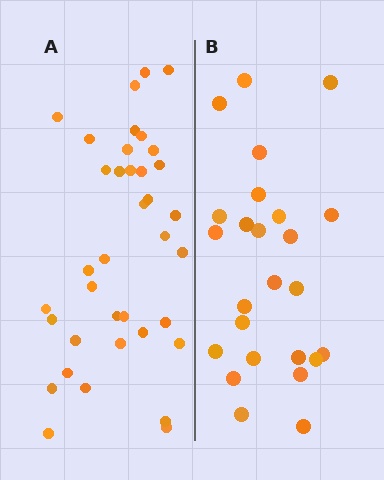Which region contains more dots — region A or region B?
Region A (the left region) has more dots.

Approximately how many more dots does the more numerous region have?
Region A has roughly 12 or so more dots than region B.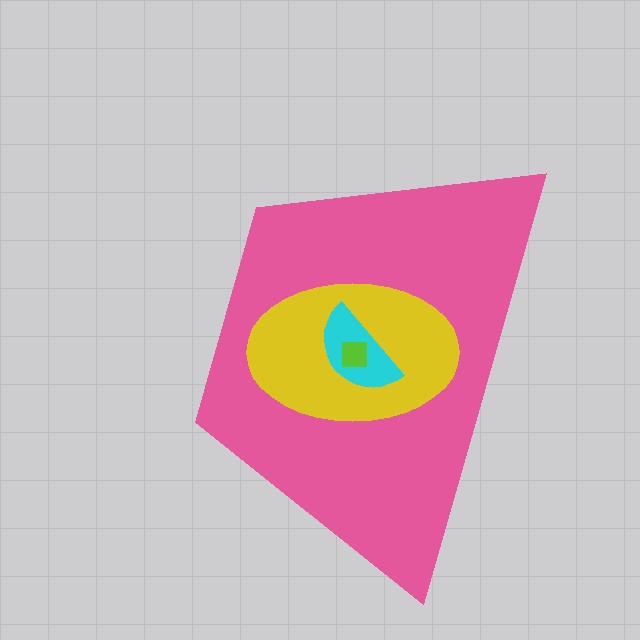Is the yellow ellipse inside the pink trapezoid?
Yes.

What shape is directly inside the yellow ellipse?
The cyan semicircle.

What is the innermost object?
The lime square.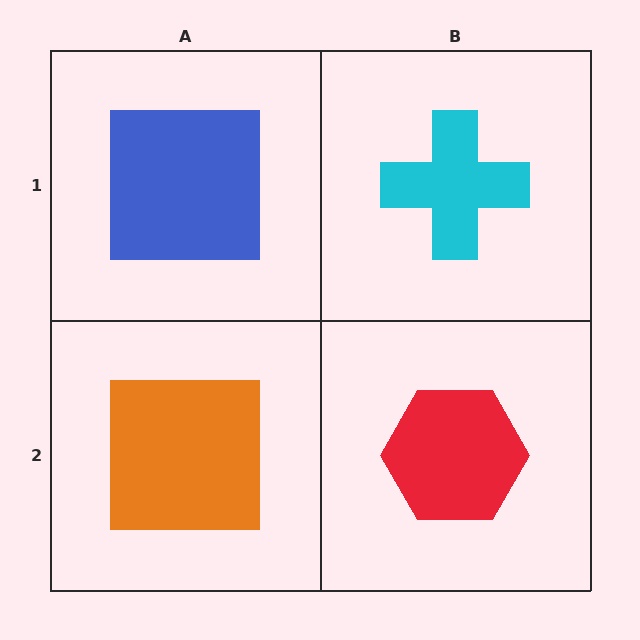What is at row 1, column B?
A cyan cross.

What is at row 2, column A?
An orange square.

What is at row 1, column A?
A blue square.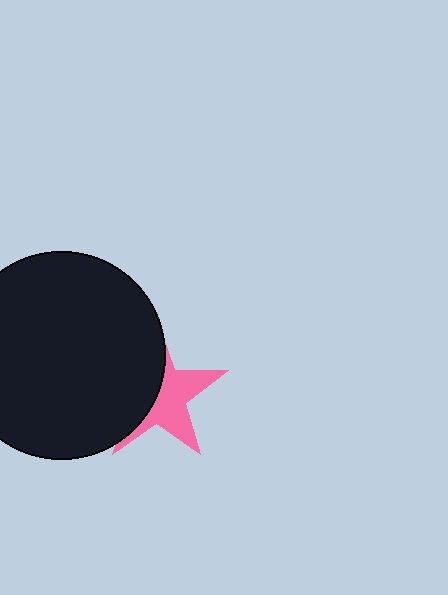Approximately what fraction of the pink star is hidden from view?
Roughly 49% of the pink star is hidden behind the black circle.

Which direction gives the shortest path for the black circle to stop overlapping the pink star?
Moving left gives the shortest separation.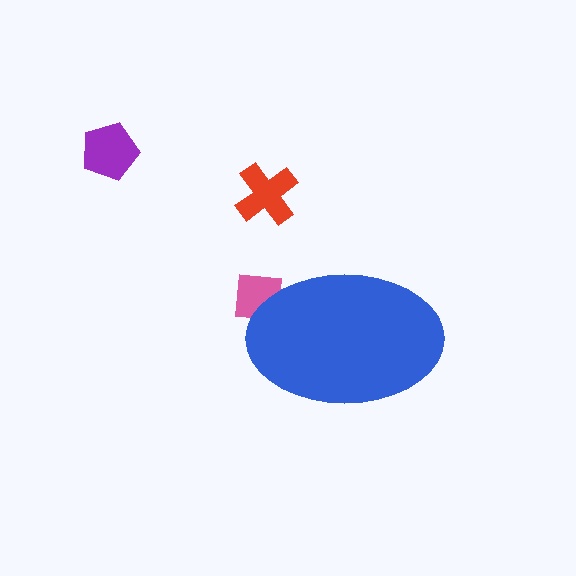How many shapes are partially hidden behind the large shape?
1 shape is partially hidden.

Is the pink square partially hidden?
Yes, the pink square is partially hidden behind the blue ellipse.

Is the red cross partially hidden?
No, the red cross is fully visible.